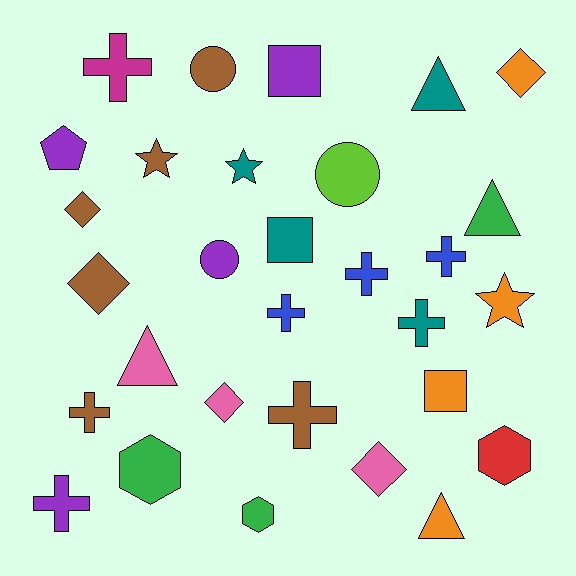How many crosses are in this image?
There are 8 crosses.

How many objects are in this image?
There are 30 objects.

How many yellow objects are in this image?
There are no yellow objects.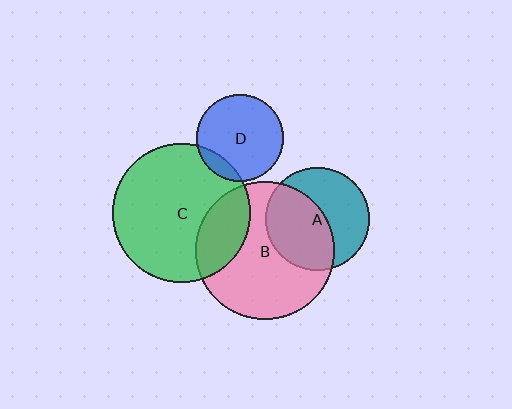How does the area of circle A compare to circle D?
Approximately 1.4 times.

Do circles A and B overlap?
Yes.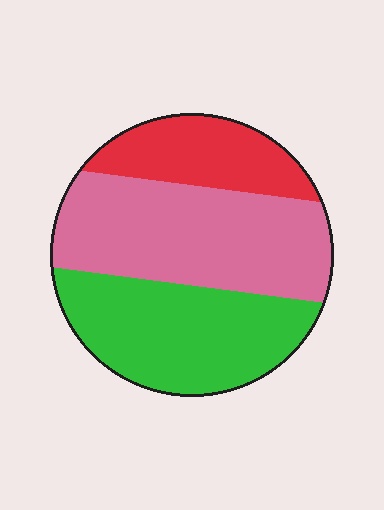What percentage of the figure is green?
Green takes up about three eighths (3/8) of the figure.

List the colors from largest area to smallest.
From largest to smallest: pink, green, red.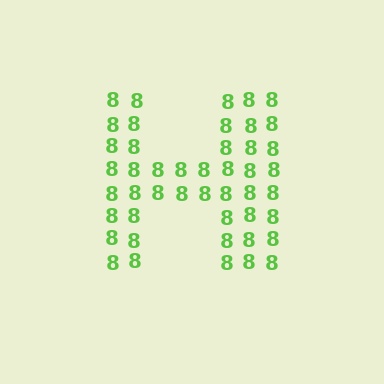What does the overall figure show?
The overall figure shows the letter H.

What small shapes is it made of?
It is made of small digit 8's.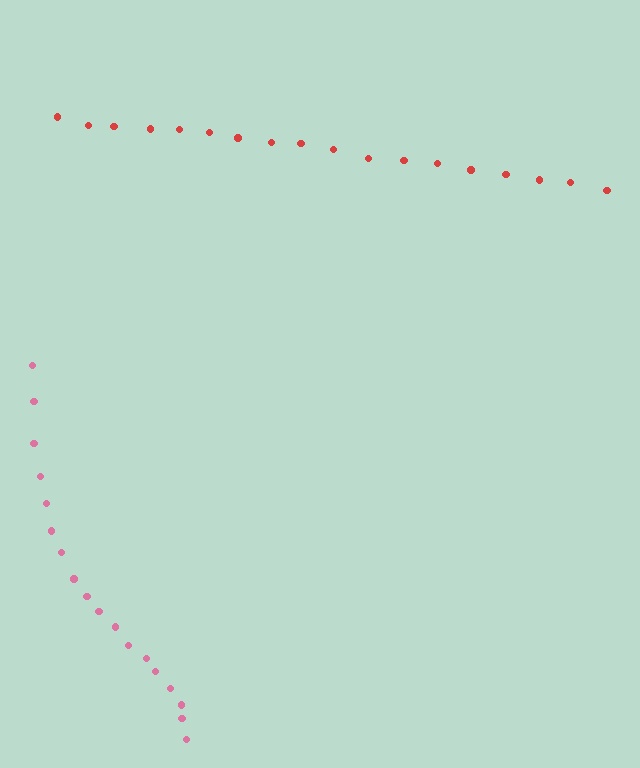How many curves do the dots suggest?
There are 2 distinct paths.